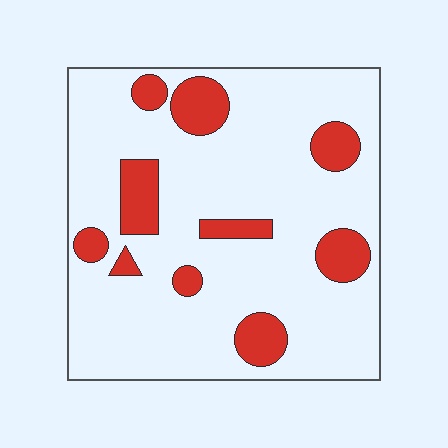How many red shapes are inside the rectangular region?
10.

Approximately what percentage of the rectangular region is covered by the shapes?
Approximately 20%.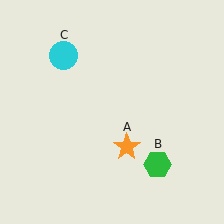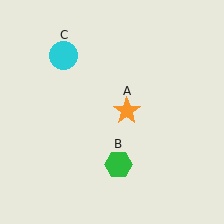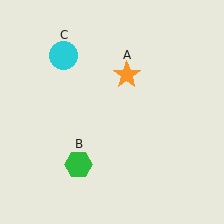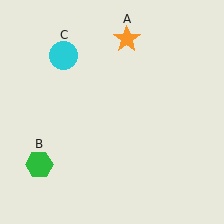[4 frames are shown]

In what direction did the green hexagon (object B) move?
The green hexagon (object B) moved left.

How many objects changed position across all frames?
2 objects changed position: orange star (object A), green hexagon (object B).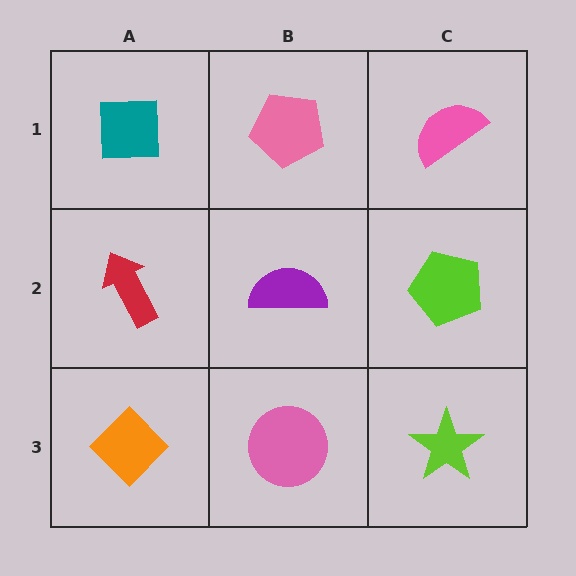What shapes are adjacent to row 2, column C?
A pink semicircle (row 1, column C), a lime star (row 3, column C), a purple semicircle (row 2, column B).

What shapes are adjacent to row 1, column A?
A red arrow (row 2, column A), a pink pentagon (row 1, column B).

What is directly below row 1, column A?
A red arrow.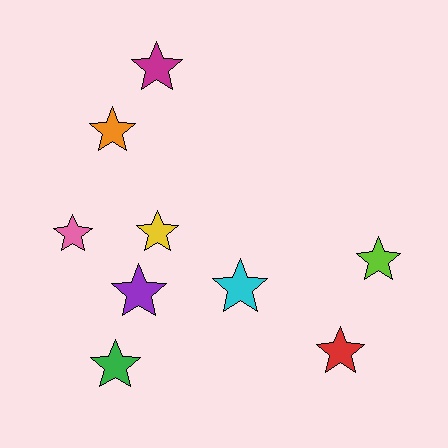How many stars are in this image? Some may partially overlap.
There are 9 stars.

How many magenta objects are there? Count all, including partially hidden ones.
There is 1 magenta object.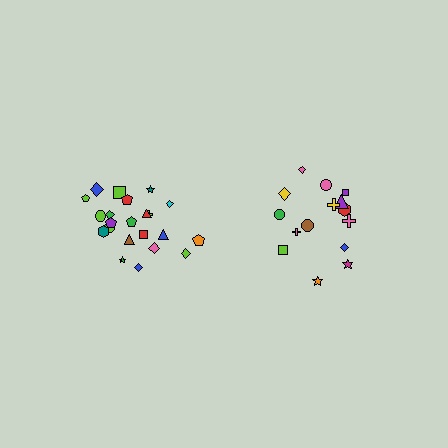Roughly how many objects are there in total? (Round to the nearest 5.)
Roughly 35 objects in total.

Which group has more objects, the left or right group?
The left group.